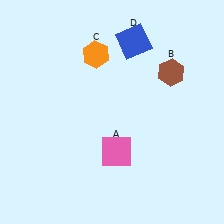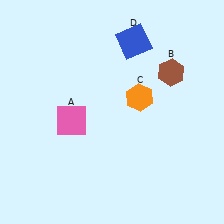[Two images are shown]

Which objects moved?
The objects that moved are: the pink square (A), the orange hexagon (C).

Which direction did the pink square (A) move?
The pink square (A) moved left.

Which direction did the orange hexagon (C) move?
The orange hexagon (C) moved right.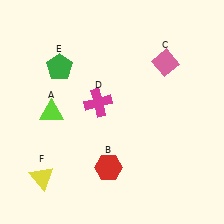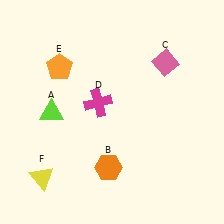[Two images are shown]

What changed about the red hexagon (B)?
In Image 1, B is red. In Image 2, it changed to orange.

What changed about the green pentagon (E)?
In Image 1, E is green. In Image 2, it changed to orange.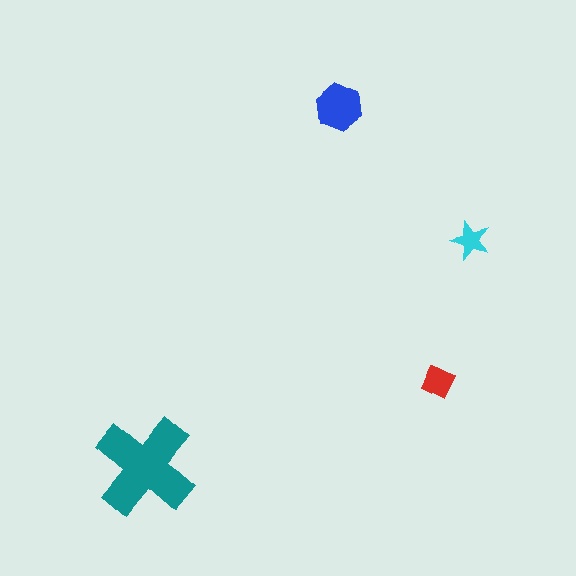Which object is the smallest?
The cyan star.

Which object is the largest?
The teal cross.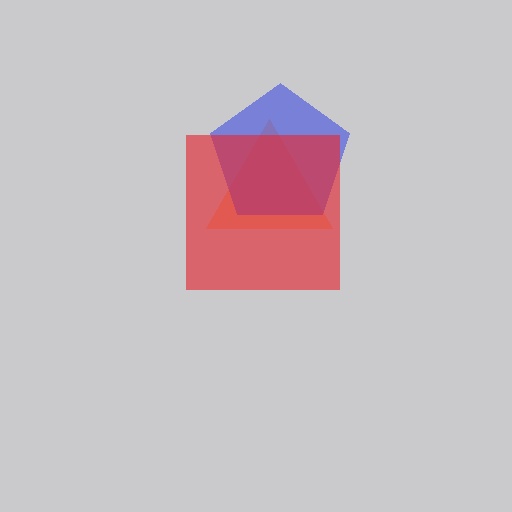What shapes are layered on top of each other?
The layered shapes are: an orange triangle, a blue pentagon, a red square.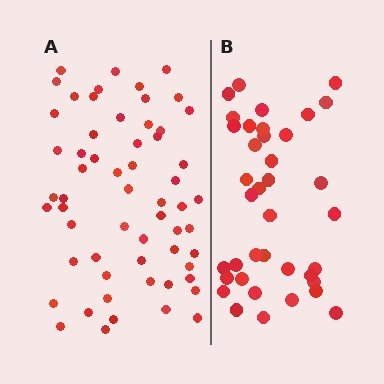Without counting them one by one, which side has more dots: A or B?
Region A (the left region) has more dots.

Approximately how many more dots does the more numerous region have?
Region A has approximately 20 more dots than region B.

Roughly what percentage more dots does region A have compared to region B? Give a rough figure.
About 55% more.